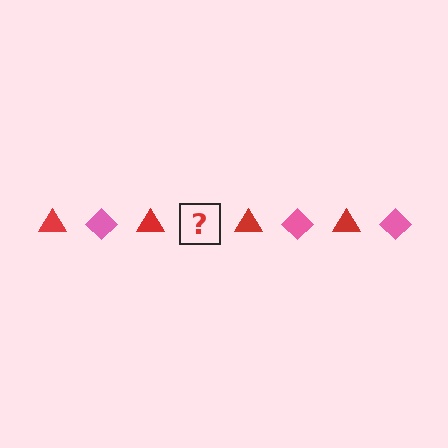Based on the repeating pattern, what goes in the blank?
The blank should be a pink diamond.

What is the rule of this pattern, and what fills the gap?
The rule is that the pattern alternates between red triangle and pink diamond. The gap should be filled with a pink diamond.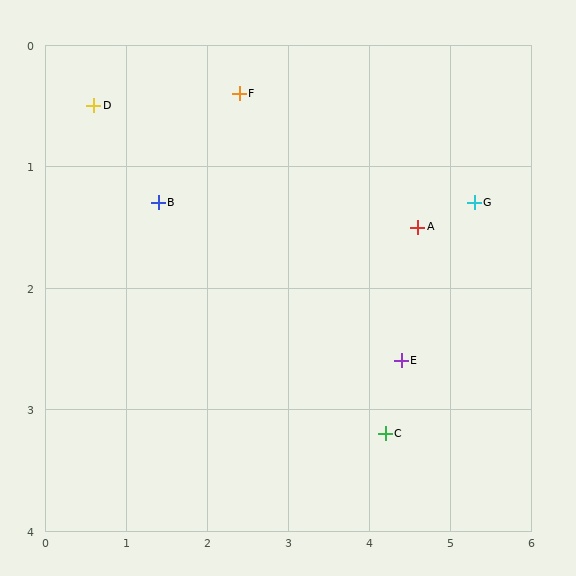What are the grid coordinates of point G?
Point G is at approximately (5.3, 1.3).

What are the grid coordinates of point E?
Point E is at approximately (4.4, 2.6).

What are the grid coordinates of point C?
Point C is at approximately (4.2, 3.2).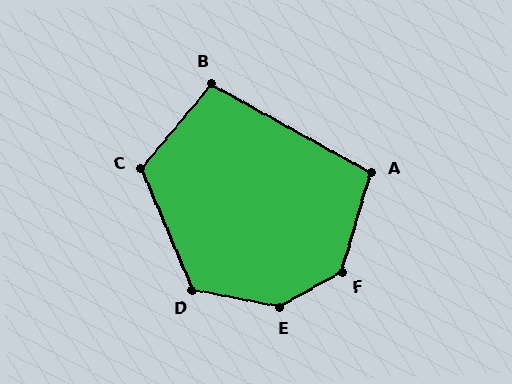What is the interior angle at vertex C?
Approximately 118 degrees (obtuse).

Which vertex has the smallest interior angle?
B, at approximately 101 degrees.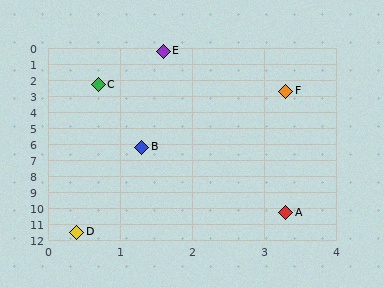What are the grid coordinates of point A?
Point A is at approximately (3.3, 10.3).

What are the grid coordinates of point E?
Point E is at approximately (1.6, 0.2).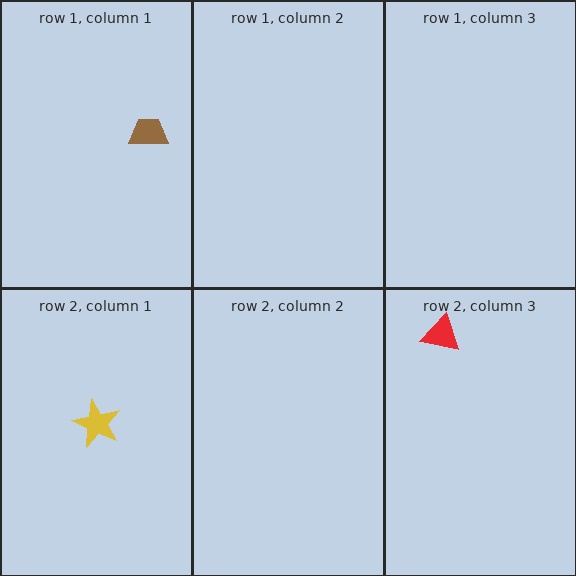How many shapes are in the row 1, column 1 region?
1.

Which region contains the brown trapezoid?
The row 1, column 1 region.